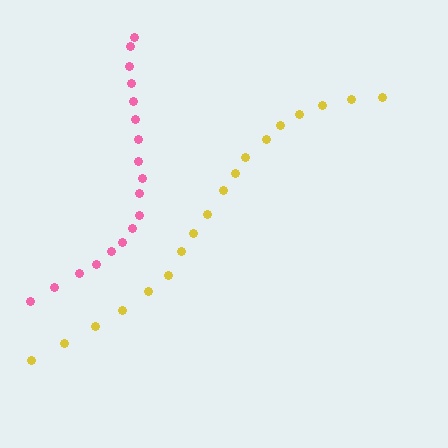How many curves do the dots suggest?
There are 2 distinct paths.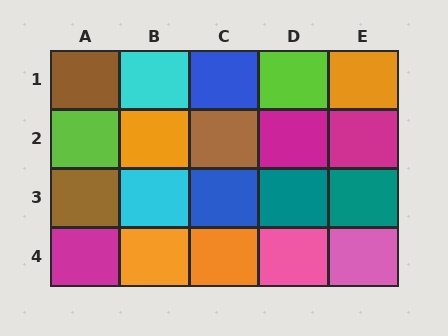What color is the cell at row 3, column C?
Blue.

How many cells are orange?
4 cells are orange.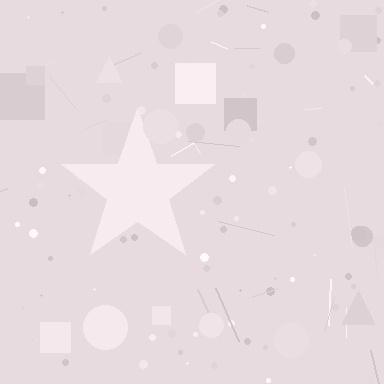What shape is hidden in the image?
A star is hidden in the image.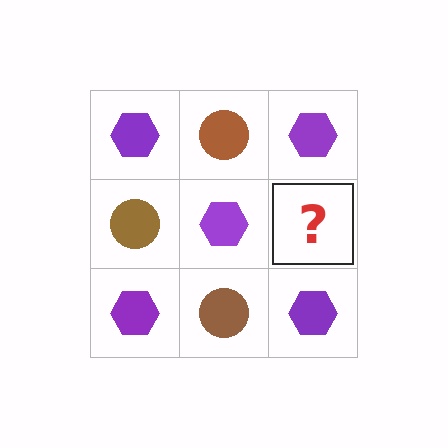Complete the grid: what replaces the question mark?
The question mark should be replaced with a brown circle.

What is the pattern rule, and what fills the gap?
The rule is that it alternates purple hexagon and brown circle in a checkerboard pattern. The gap should be filled with a brown circle.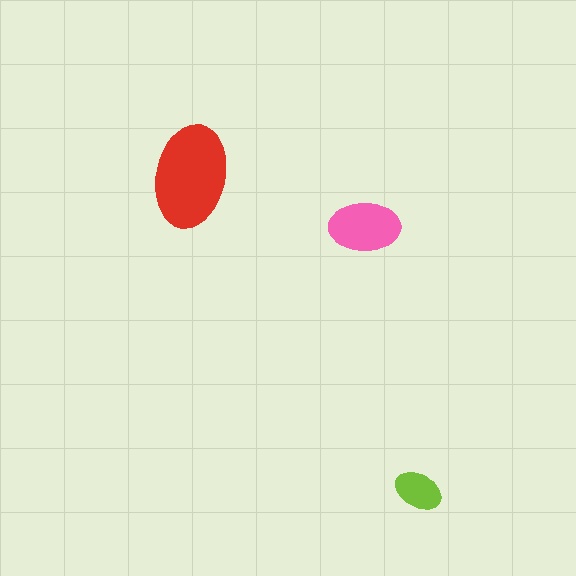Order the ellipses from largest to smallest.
the red one, the pink one, the lime one.